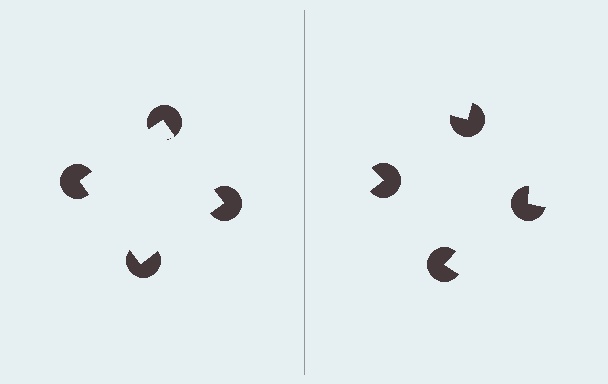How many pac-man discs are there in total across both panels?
8 — 4 on each side.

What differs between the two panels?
The pac-man discs are positioned identically on both sides; only the wedge orientations differ. On the left they align to a square; on the right they are misaligned.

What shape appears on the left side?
An illusory square.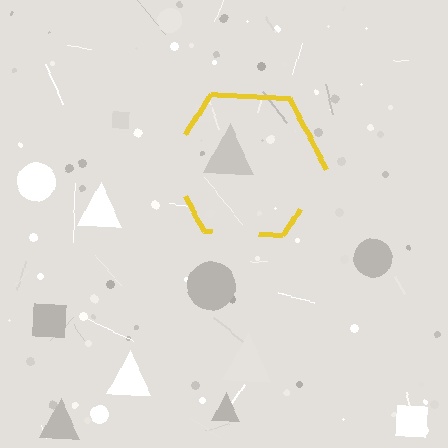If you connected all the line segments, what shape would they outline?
They would outline a hexagon.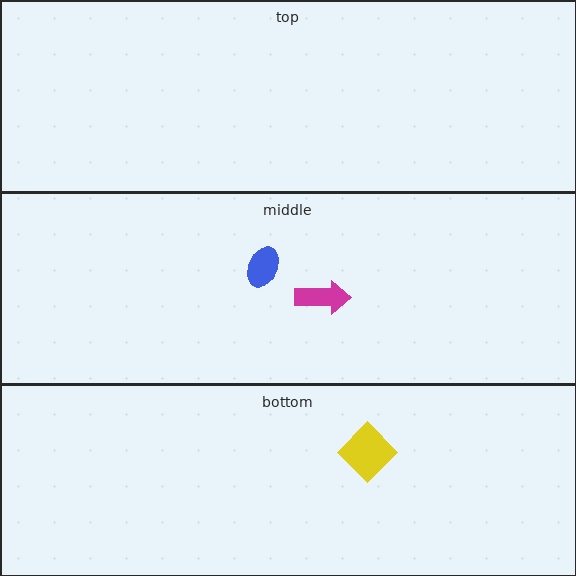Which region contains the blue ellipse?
The middle region.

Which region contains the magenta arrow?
The middle region.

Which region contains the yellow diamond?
The bottom region.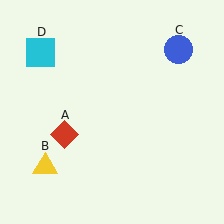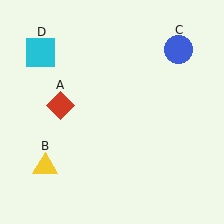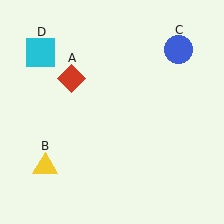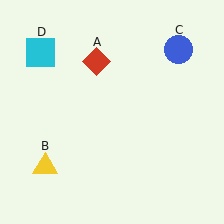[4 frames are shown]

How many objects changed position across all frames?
1 object changed position: red diamond (object A).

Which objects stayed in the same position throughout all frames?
Yellow triangle (object B) and blue circle (object C) and cyan square (object D) remained stationary.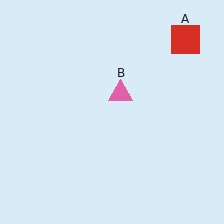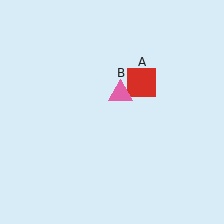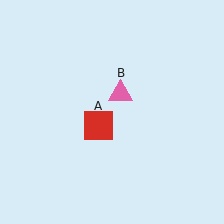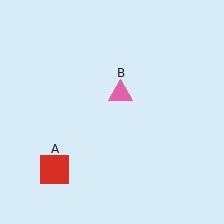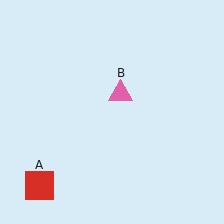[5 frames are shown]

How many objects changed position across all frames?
1 object changed position: red square (object A).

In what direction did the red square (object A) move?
The red square (object A) moved down and to the left.